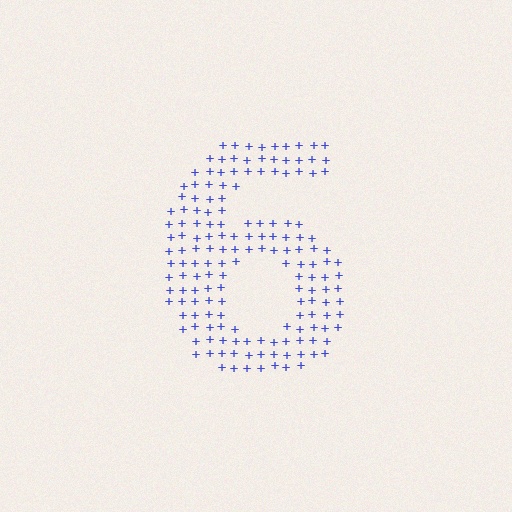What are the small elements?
The small elements are plus signs.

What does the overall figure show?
The overall figure shows the digit 6.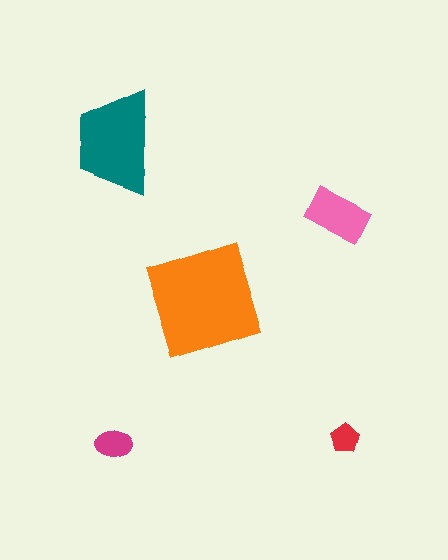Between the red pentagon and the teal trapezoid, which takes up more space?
The teal trapezoid.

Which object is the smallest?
The red pentagon.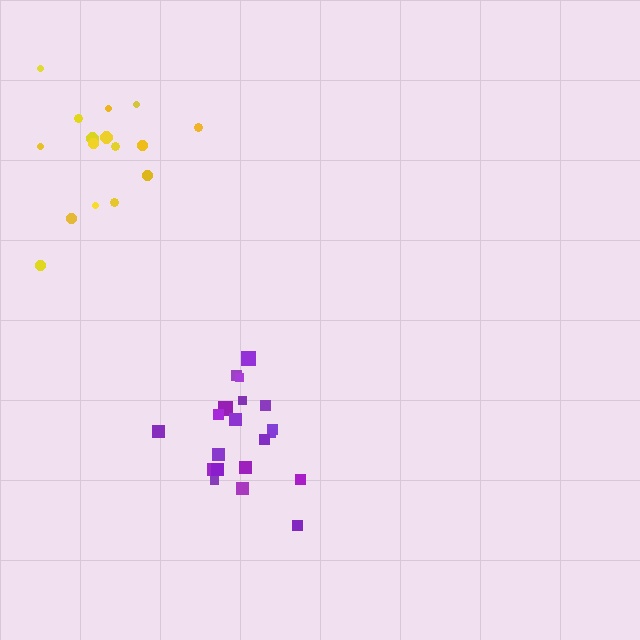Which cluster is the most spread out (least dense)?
Yellow.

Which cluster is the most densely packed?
Purple.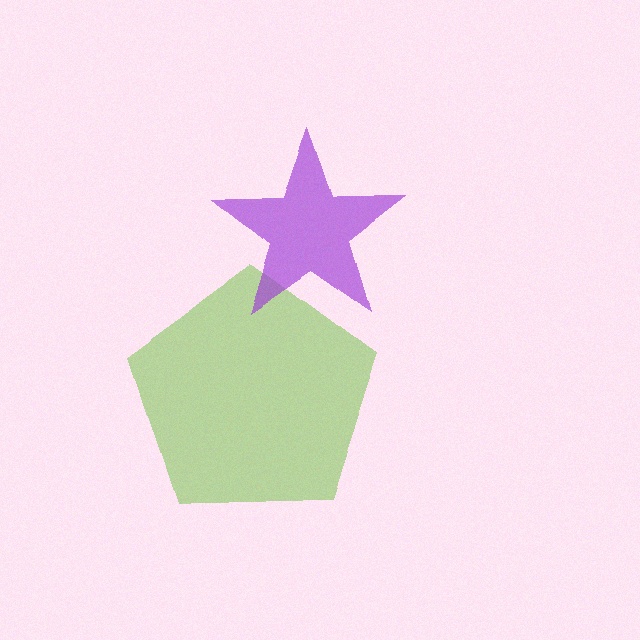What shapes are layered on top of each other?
The layered shapes are: a lime pentagon, a purple star.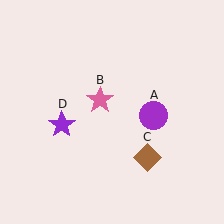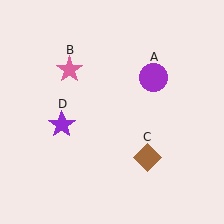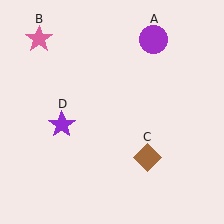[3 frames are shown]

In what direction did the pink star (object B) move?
The pink star (object B) moved up and to the left.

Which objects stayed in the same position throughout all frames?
Brown diamond (object C) and purple star (object D) remained stationary.